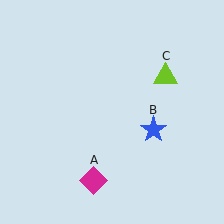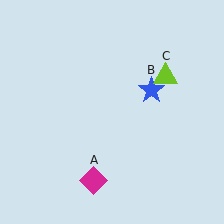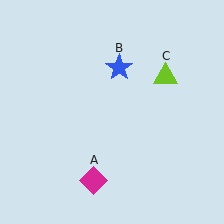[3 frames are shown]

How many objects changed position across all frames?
1 object changed position: blue star (object B).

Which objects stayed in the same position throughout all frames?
Magenta diamond (object A) and lime triangle (object C) remained stationary.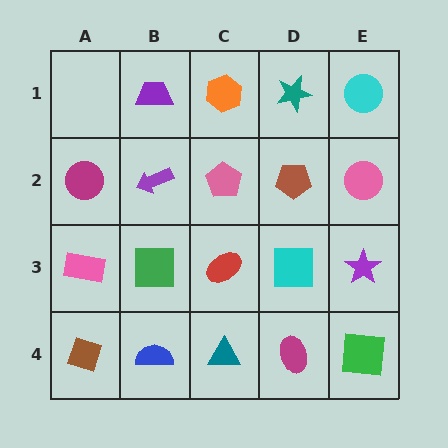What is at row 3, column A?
A pink rectangle.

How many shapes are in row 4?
5 shapes.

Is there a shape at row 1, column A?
No, that cell is empty.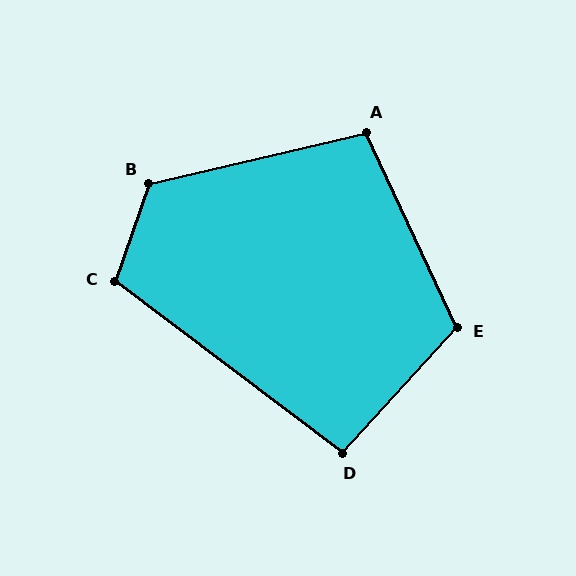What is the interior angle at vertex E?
Approximately 112 degrees (obtuse).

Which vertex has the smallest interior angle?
D, at approximately 95 degrees.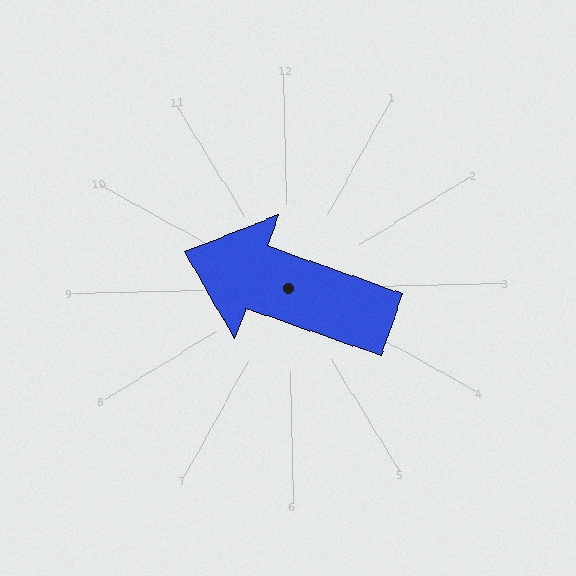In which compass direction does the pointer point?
West.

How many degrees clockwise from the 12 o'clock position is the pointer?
Approximately 291 degrees.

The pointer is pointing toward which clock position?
Roughly 10 o'clock.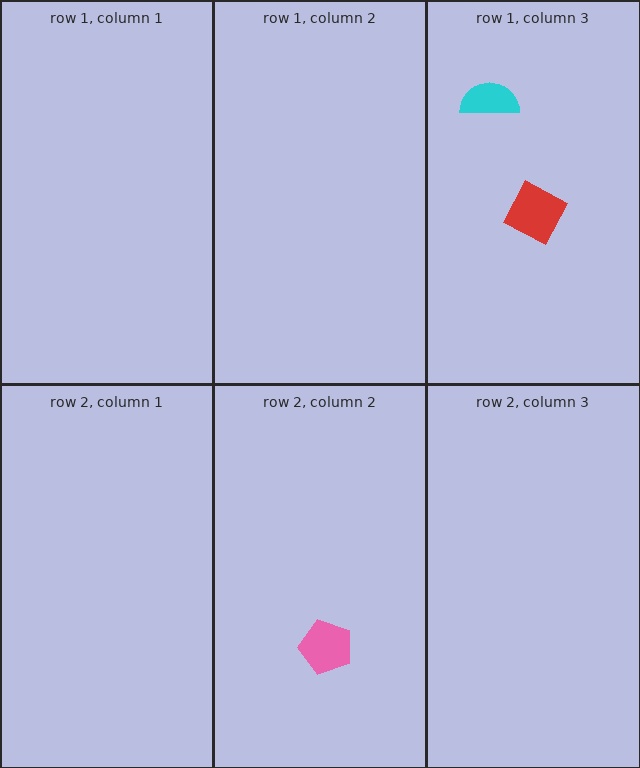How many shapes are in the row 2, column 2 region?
1.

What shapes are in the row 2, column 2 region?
The pink pentagon.